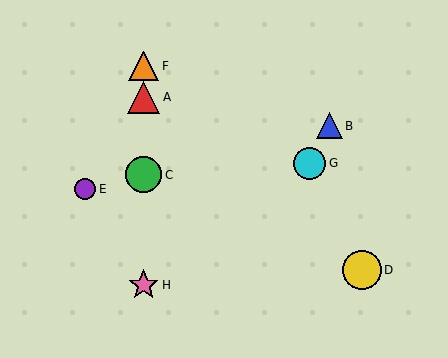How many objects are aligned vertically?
4 objects (A, C, F, H) are aligned vertically.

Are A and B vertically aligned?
No, A is at x≈144 and B is at x≈329.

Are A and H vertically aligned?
Yes, both are at x≈144.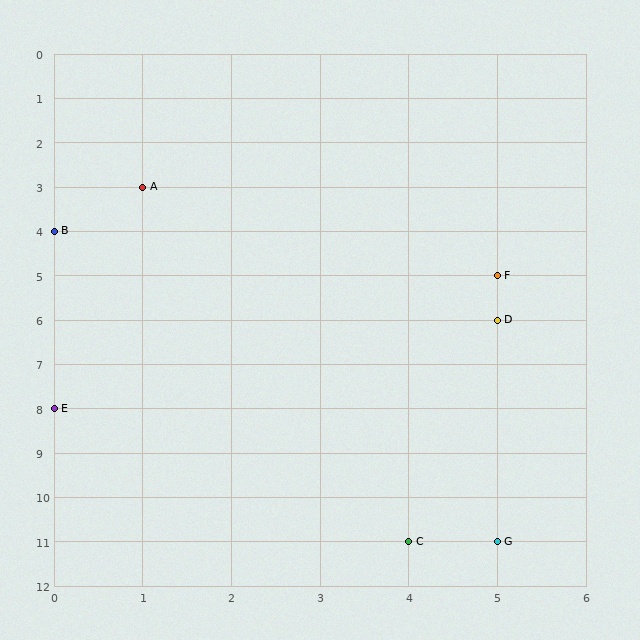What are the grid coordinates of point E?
Point E is at grid coordinates (0, 8).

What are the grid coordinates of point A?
Point A is at grid coordinates (1, 3).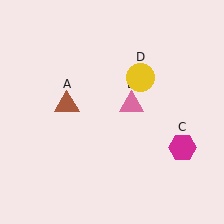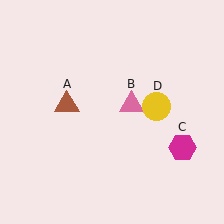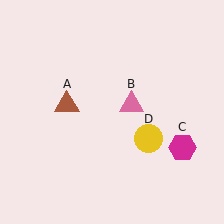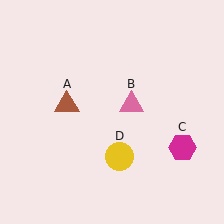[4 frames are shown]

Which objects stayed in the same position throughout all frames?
Brown triangle (object A) and pink triangle (object B) and magenta hexagon (object C) remained stationary.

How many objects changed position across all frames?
1 object changed position: yellow circle (object D).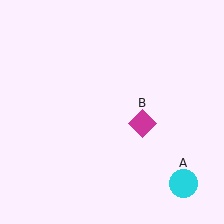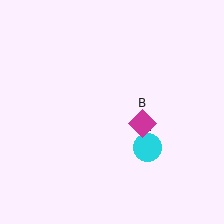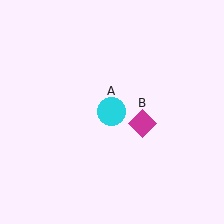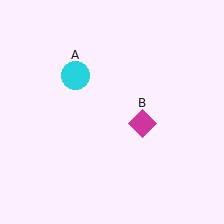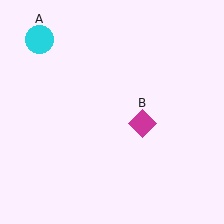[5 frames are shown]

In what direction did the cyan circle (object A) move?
The cyan circle (object A) moved up and to the left.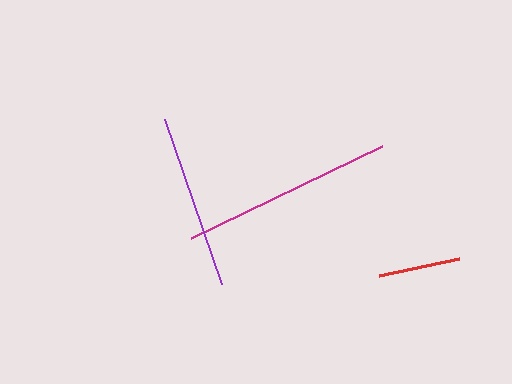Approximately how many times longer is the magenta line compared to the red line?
The magenta line is approximately 2.6 times the length of the red line.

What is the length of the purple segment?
The purple segment is approximately 175 pixels long.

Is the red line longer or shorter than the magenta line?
The magenta line is longer than the red line.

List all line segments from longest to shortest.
From longest to shortest: magenta, purple, red.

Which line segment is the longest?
The magenta line is the longest at approximately 212 pixels.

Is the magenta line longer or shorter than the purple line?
The magenta line is longer than the purple line.